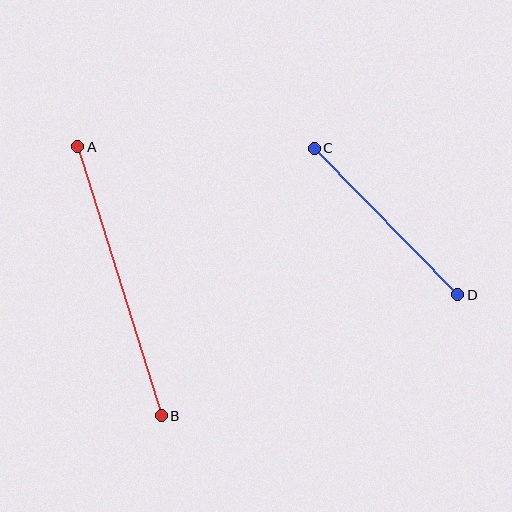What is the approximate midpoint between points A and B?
The midpoint is at approximately (119, 281) pixels.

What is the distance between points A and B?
The distance is approximately 281 pixels.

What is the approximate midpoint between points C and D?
The midpoint is at approximately (386, 222) pixels.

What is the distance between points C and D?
The distance is approximately 205 pixels.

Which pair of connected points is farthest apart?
Points A and B are farthest apart.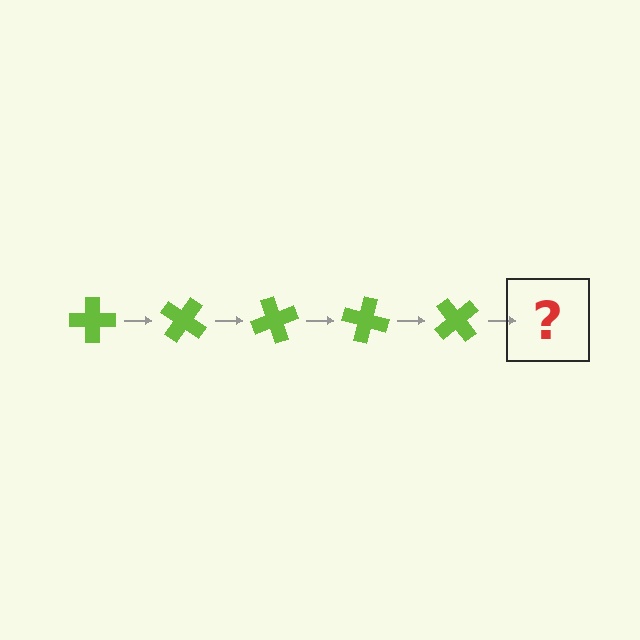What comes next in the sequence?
The next element should be a lime cross rotated 175 degrees.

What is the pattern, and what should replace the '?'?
The pattern is that the cross rotates 35 degrees each step. The '?' should be a lime cross rotated 175 degrees.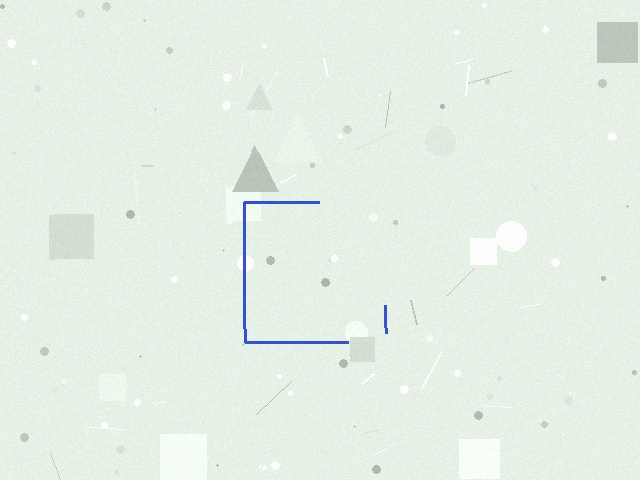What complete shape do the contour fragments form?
The contour fragments form a square.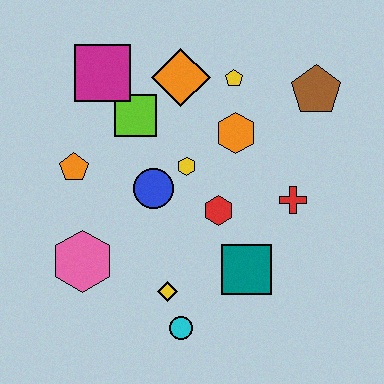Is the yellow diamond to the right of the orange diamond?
No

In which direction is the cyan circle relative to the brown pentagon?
The cyan circle is below the brown pentagon.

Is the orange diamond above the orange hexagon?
Yes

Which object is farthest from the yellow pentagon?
The cyan circle is farthest from the yellow pentagon.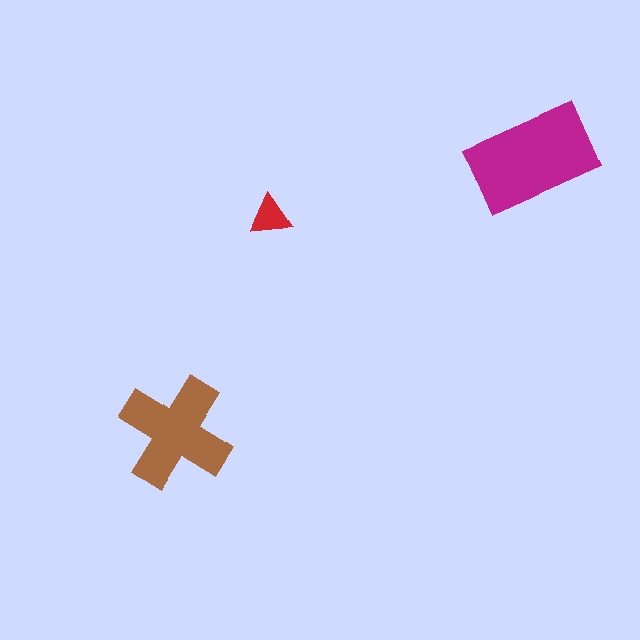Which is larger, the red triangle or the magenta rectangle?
The magenta rectangle.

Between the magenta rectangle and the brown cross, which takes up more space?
The magenta rectangle.